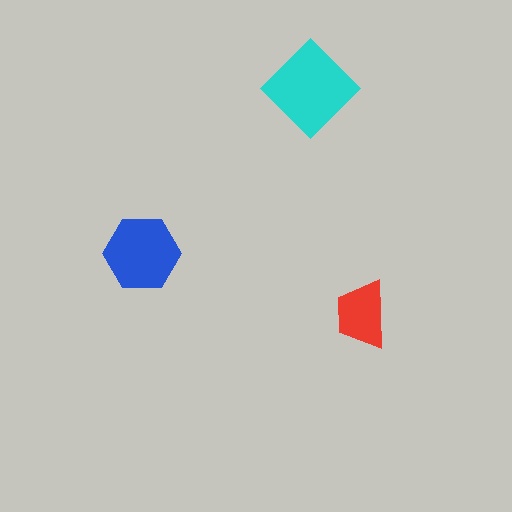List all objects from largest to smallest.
The cyan diamond, the blue hexagon, the red trapezoid.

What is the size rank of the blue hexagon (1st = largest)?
2nd.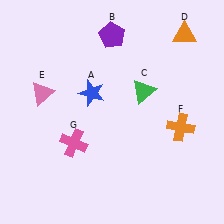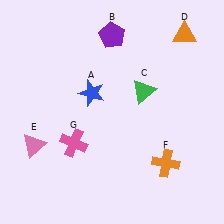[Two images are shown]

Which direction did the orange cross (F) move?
The orange cross (F) moved down.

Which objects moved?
The objects that moved are: the pink triangle (E), the orange cross (F).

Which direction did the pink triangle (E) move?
The pink triangle (E) moved down.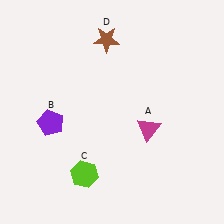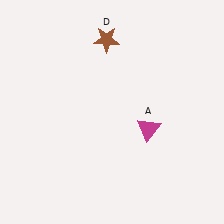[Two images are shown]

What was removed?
The lime hexagon (C), the purple pentagon (B) were removed in Image 2.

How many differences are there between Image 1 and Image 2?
There are 2 differences between the two images.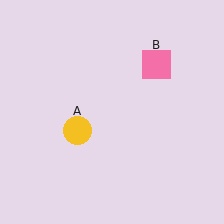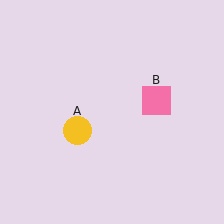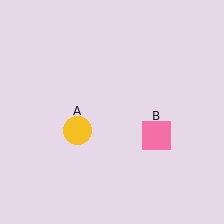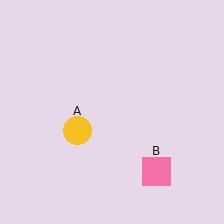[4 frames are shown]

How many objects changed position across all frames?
1 object changed position: pink square (object B).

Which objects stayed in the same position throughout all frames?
Yellow circle (object A) remained stationary.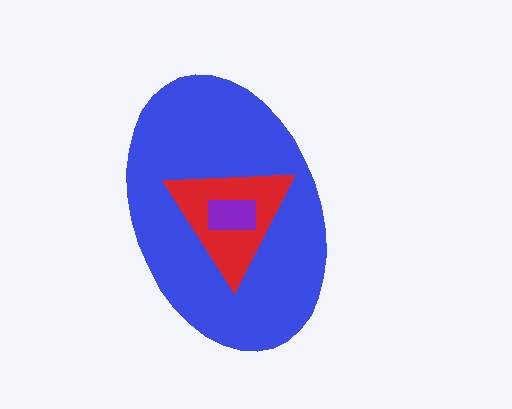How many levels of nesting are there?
3.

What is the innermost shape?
The purple rectangle.